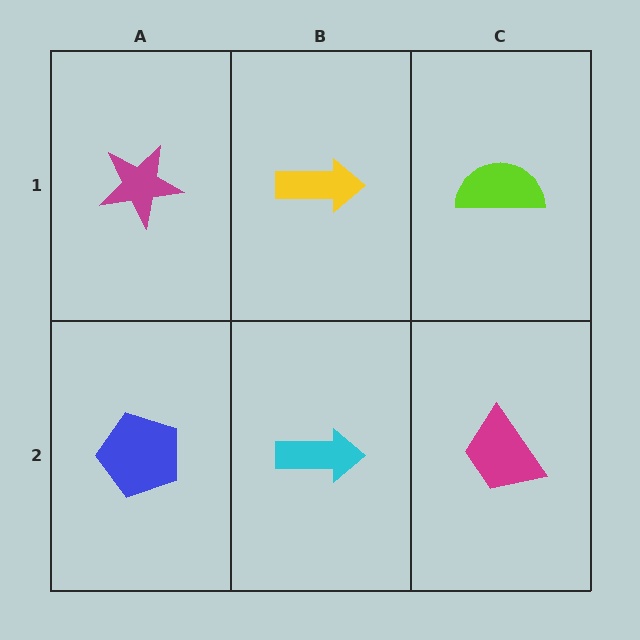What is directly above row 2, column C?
A lime semicircle.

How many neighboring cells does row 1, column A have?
2.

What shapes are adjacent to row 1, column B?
A cyan arrow (row 2, column B), a magenta star (row 1, column A), a lime semicircle (row 1, column C).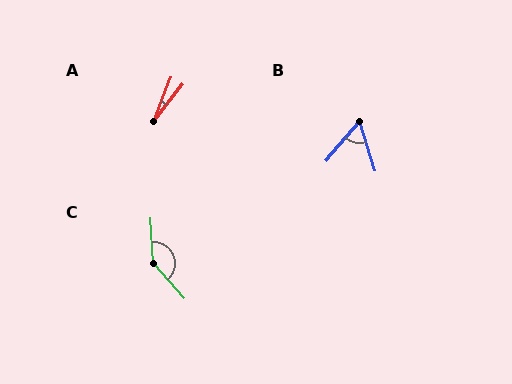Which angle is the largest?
C, at approximately 142 degrees.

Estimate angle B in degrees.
Approximately 57 degrees.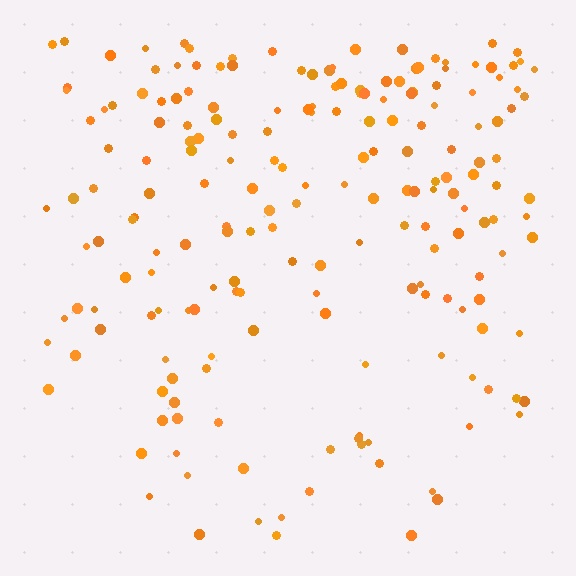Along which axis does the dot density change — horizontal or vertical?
Vertical.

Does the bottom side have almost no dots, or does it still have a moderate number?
Still a moderate number, just noticeably fewer than the top.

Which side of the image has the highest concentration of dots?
The top.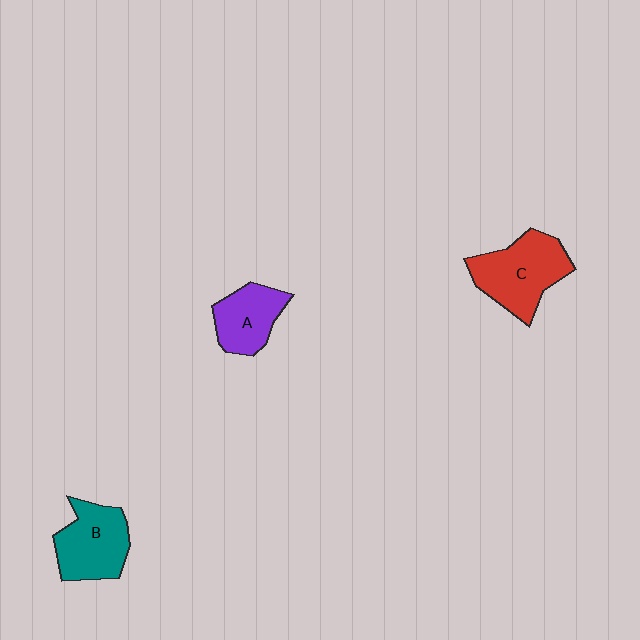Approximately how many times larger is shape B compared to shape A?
Approximately 1.2 times.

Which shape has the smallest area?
Shape A (purple).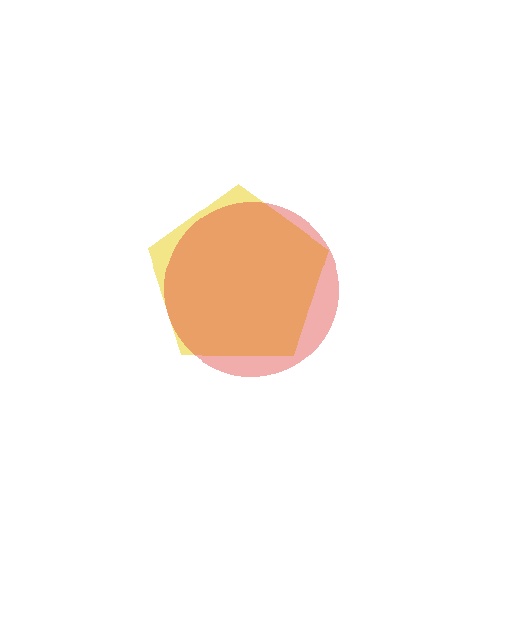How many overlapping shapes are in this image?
There are 2 overlapping shapes in the image.